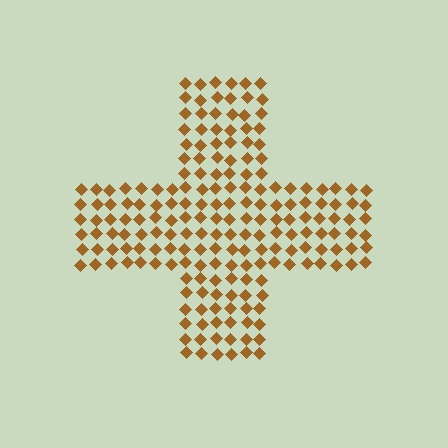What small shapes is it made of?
It is made of small diamonds.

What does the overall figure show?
The overall figure shows a cross.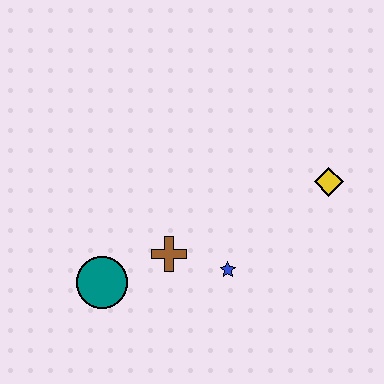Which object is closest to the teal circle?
The brown cross is closest to the teal circle.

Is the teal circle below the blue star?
Yes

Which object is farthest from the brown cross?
The yellow diamond is farthest from the brown cross.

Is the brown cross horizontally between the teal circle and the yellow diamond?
Yes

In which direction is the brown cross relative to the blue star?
The brown cross is to the left of the blue star.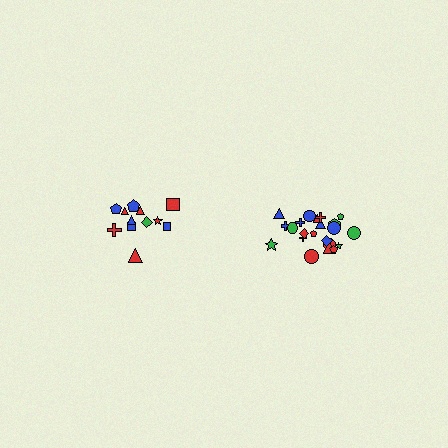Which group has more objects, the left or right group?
The right group.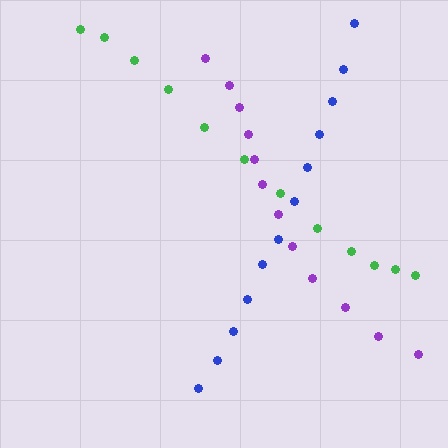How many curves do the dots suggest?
There are 3 distinct paths.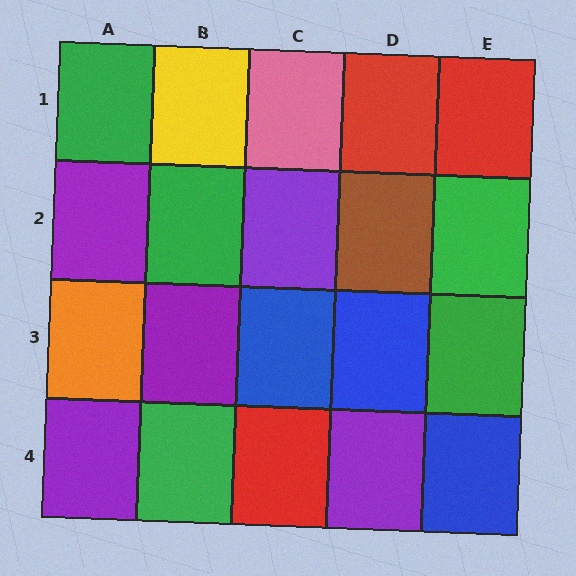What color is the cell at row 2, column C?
Purple.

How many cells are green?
5 cells are green.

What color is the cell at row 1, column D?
Red.